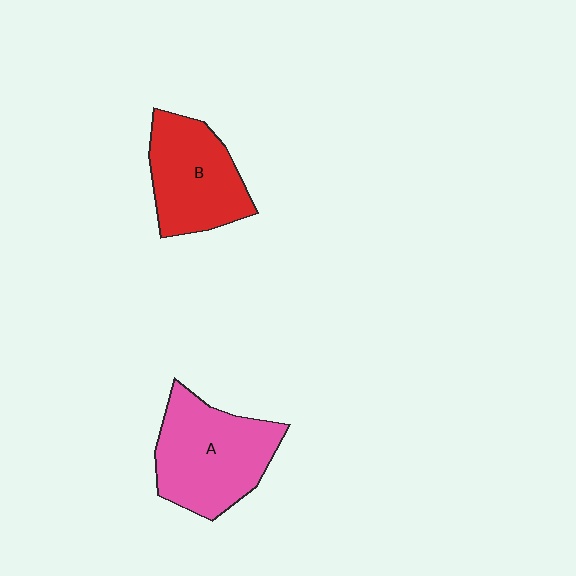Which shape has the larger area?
Shape A (pink).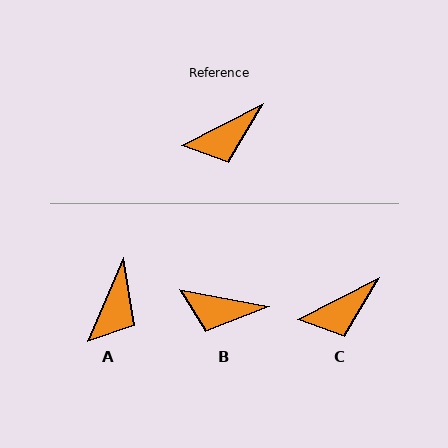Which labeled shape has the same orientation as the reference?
C.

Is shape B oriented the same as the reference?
No, it is off by about 39 degrees.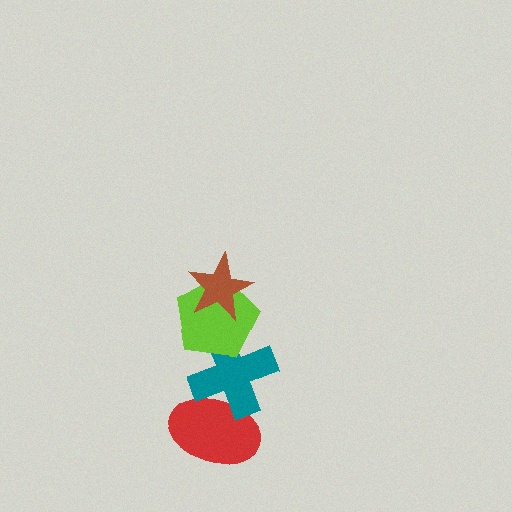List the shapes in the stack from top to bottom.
From top to bottom: the brown star, the lime pentagon, the teal cross, the red ellipse.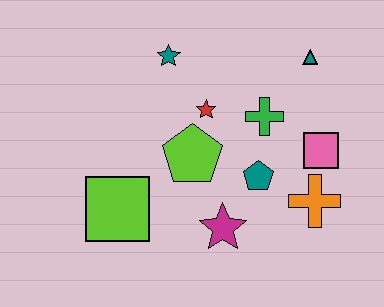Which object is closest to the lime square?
The lime pentagon is closest to the lime square.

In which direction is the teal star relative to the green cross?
The teal star is to the left of the green cross.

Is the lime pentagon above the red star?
No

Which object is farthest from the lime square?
The teal triangle is farthest from the lime square.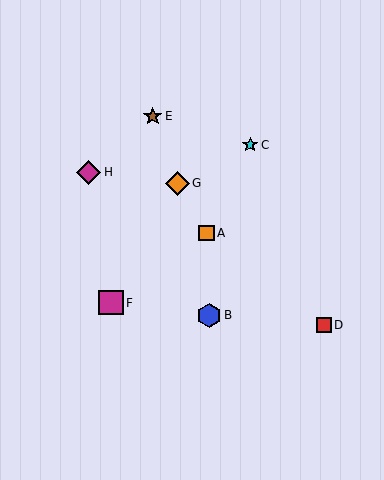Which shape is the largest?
The magenta diamond (labeled H) is the largest.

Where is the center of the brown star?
The center of the brown star is at (153, 116).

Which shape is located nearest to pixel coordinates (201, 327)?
The blue hexagon (labeled B) at (209, 315) is nearest to that location.